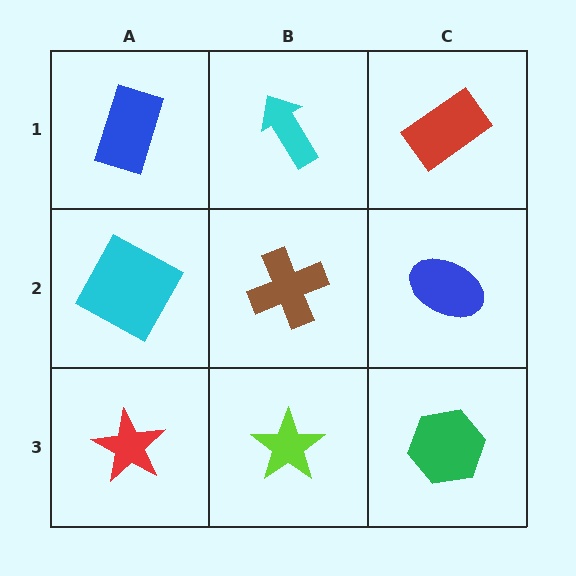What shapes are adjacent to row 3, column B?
A brown cross (row 2, column B), a red star (row 3, column A), a green hexagon (row 3, column C).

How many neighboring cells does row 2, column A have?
3.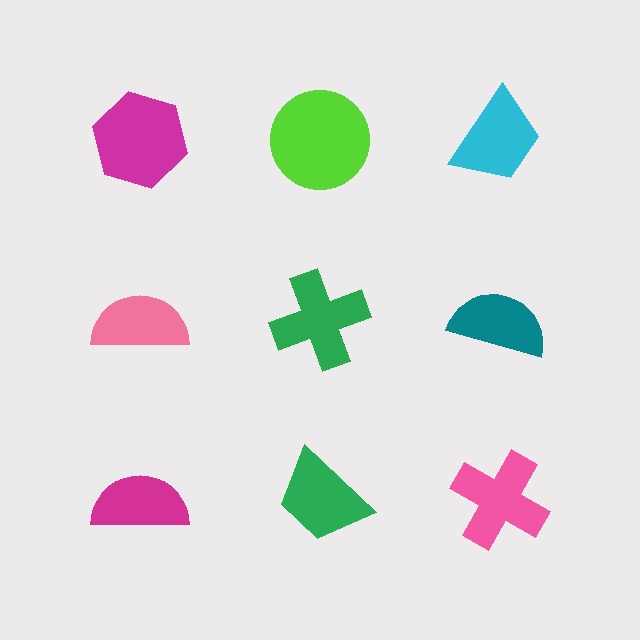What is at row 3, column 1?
A magenta semicircle.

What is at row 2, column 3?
A teal semicircle.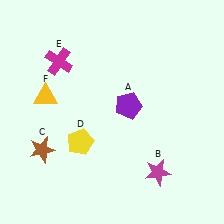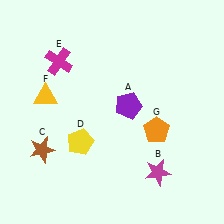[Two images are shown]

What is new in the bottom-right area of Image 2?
An orange pentagon (G) was added in the bottom-right area of Image 2.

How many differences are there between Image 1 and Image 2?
There is 1 difference between the two images.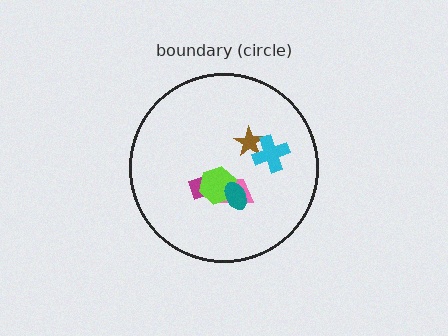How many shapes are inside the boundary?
6 inside, 0 outside.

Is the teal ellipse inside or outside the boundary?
Inside.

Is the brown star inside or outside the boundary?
Inside.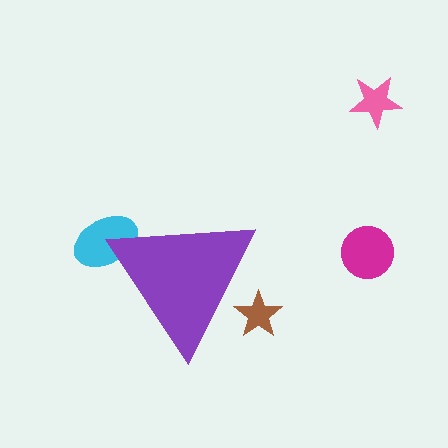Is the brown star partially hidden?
Yes, the brown star is partially hidden behind the purple triangle.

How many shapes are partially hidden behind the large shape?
2 shapes are partially hidden.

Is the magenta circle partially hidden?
No, the magenta circle is fully visible.